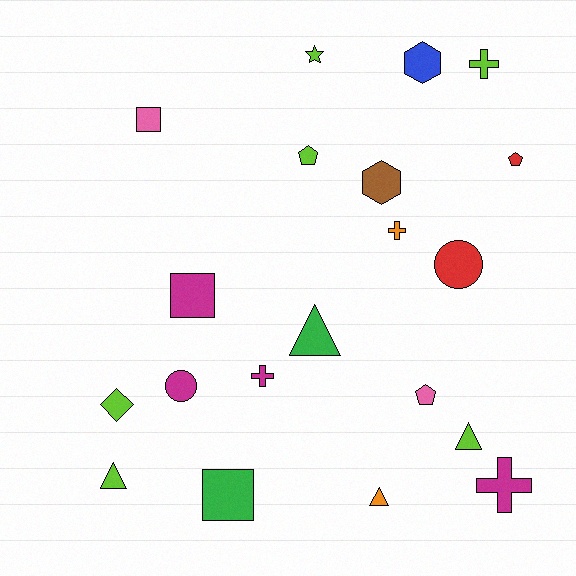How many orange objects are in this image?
There are 2 orange objects.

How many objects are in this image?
There are 20 objects.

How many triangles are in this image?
There are 4 triangles.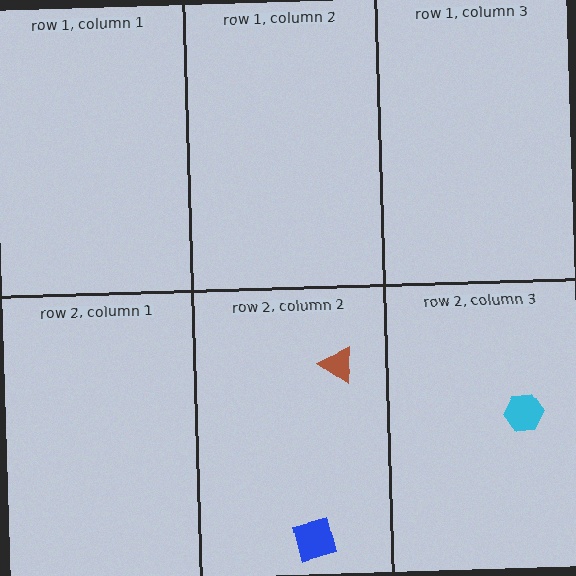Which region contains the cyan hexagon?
The row 2, column 3 region.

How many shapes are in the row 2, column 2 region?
2.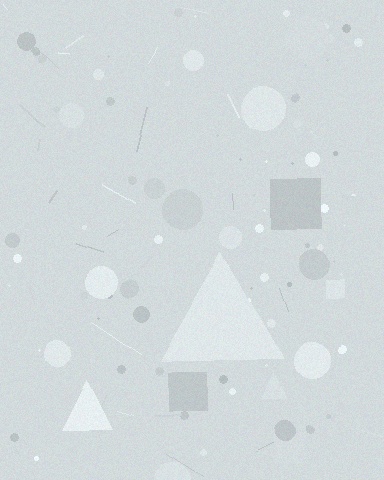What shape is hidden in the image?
A triangle is hidden in the image.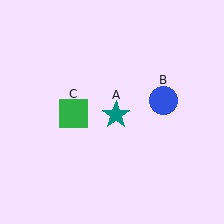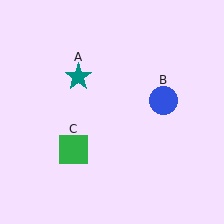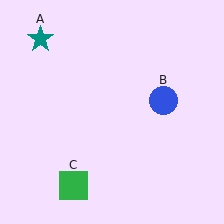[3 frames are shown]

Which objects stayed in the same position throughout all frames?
Blue circle (object B) remained stationary.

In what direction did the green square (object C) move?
The green square (object C) moved down.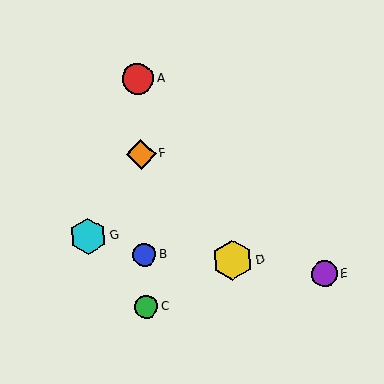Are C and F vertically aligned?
Yes, both are at x≈146.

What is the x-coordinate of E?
Object E is at x≈325.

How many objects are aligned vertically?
4 objects (A, B, C, F) are aligned vertically.